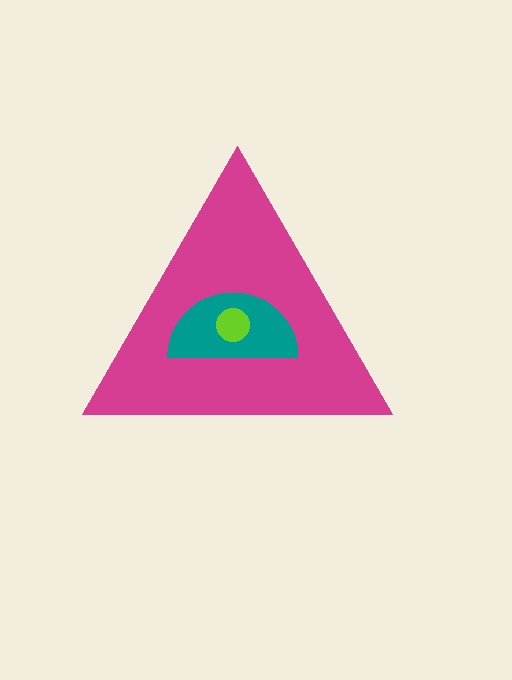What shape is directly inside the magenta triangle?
The teal semicircle.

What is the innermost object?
The lime circle.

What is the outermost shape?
The magenta triangle.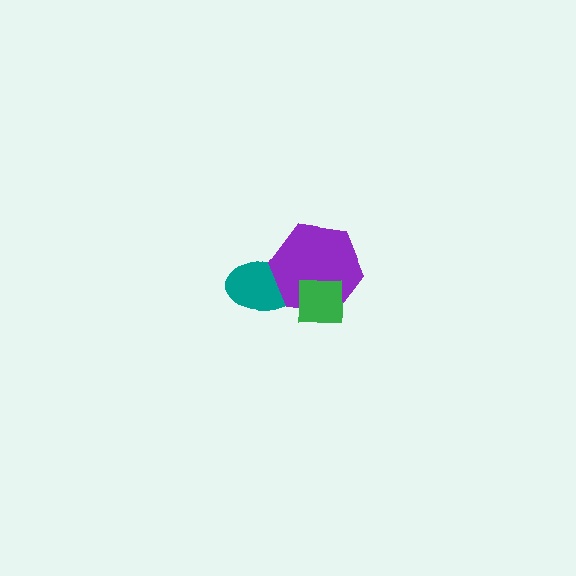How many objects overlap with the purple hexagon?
2 objects overlap with the purple hexagon.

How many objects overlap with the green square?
2 objects overlap with the green square.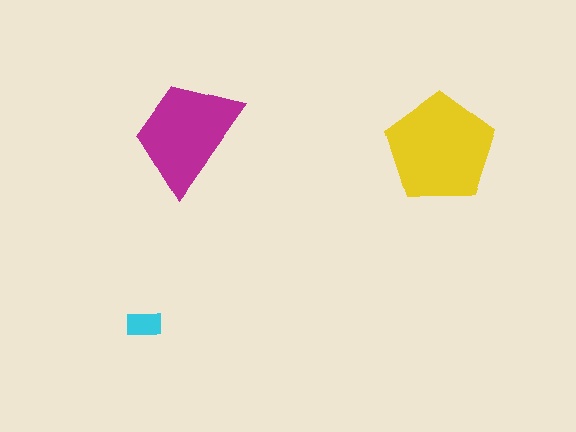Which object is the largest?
The yellow pentagon.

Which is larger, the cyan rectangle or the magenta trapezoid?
The magenta trapezoid.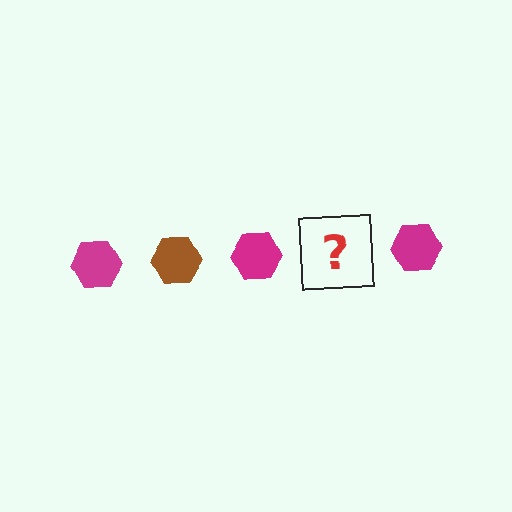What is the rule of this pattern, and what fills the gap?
The rule is that the pattern cycles through magenta, brown hexagons. The gap should be filled with a brown hexagon.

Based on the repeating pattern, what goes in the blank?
The blank should be a brown hexagon.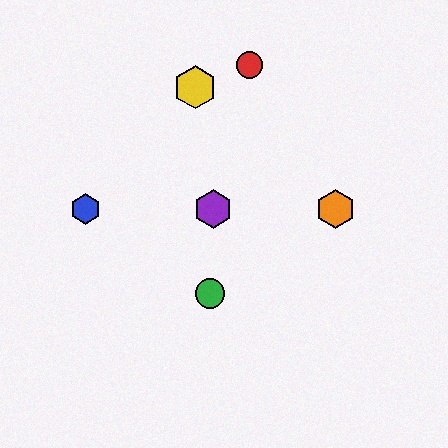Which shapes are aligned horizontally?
The blue hexagon, the purple hexagon, the orange hexagon are aligned horizontally.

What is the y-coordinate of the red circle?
The red circle is at y≈65.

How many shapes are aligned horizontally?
3 shapes (the blue hexagon, the purple hexagon, the orange hexagon) are aligned horizontally.